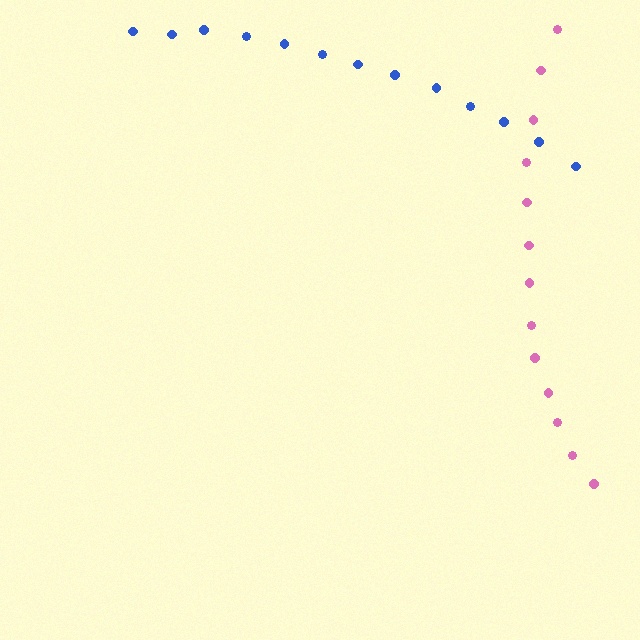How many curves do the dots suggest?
There are 2 distinct paths.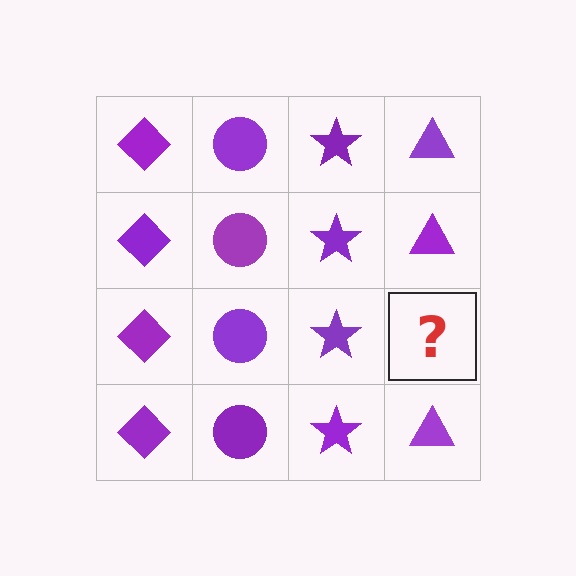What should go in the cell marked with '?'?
The missing cell should contain a purple triangle.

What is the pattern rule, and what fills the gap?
The rule is that each column has a consistent shape. The gap should be filled with a purple triangle.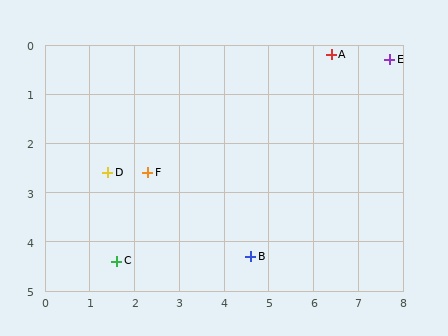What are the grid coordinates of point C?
Point C is at approximately (1.6, 4.4).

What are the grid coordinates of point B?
Point B is at approximately (4.6, 4.3).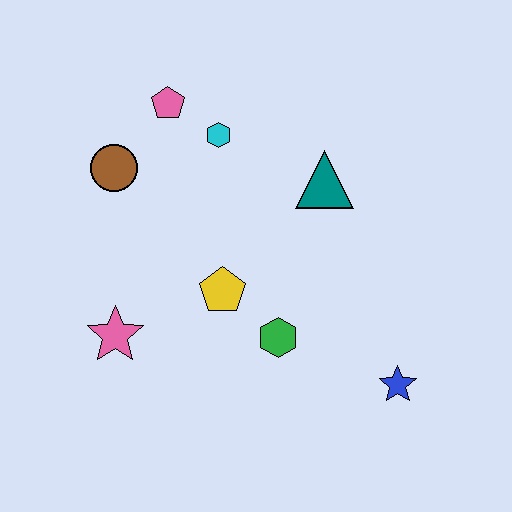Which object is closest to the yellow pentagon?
The green hexagon is closest to the yellow pentagon.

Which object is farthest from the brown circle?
The blue star is farthest from the brown circle.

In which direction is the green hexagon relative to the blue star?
The green hexagon is to the left of the blue star.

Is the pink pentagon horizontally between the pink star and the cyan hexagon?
Yes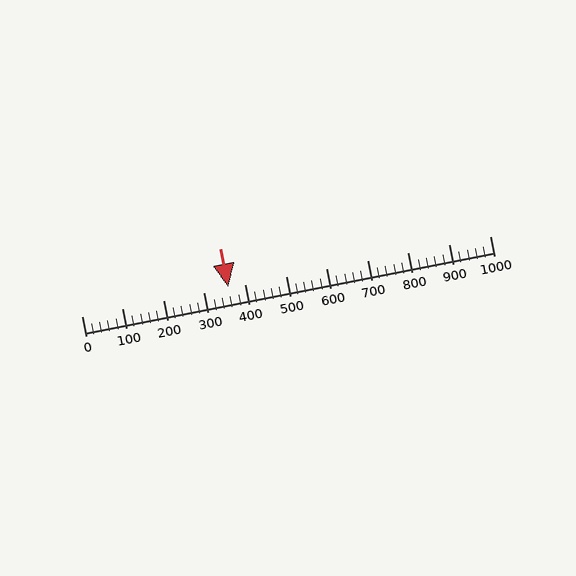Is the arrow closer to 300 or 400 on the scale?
The arrow is closer to 400.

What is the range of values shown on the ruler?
The ruler shows values from 0 to 1000.